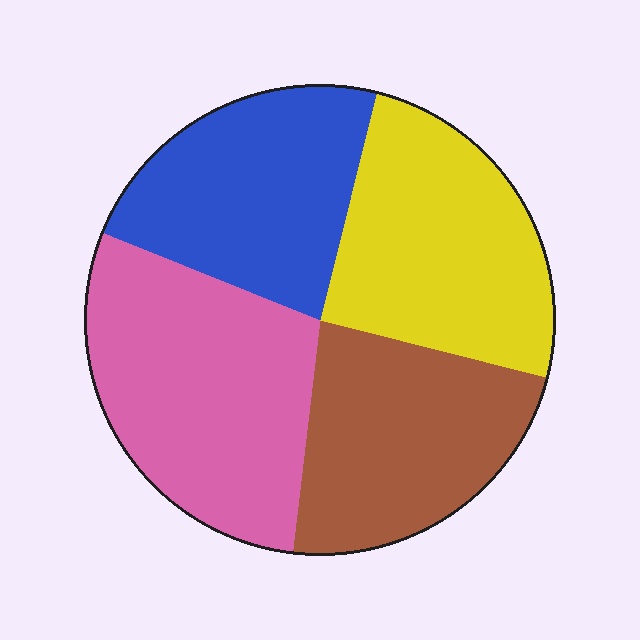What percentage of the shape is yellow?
Yellow takes up about one quarter (1/4) of the shape.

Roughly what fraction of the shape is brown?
Brown takes up less than a quarter of the shape.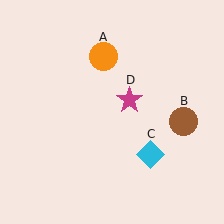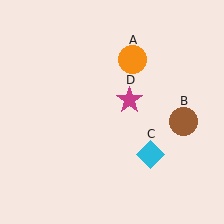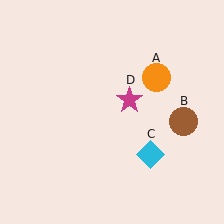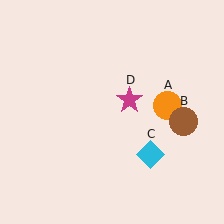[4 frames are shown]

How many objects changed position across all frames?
1 object changed position: orange circle (object A).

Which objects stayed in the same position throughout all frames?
Brown circle (object B) and cyan diamond (object C) and magenta star (object D) remained stationary.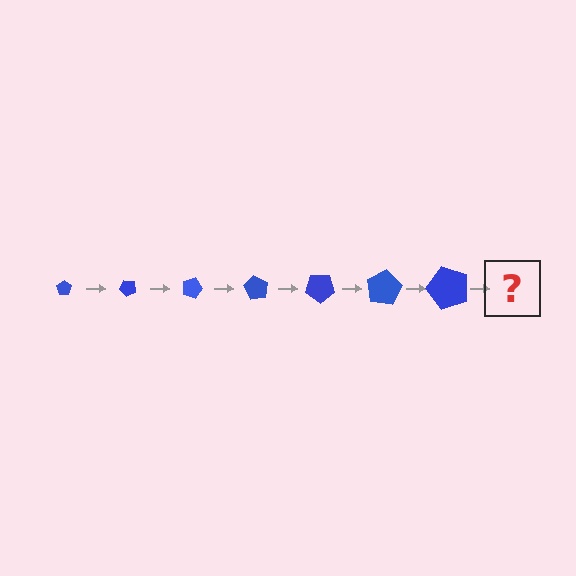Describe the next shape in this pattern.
It should be a pentagon, larger than the previous one and rotated 315 degrees from the start.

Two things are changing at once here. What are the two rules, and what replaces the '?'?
The two rules are that the pentagon grows larger each step and it rotates 45 degrees each step. The '?' should be a pentagon, larger than the previous one and rotated 315 degrees from the start.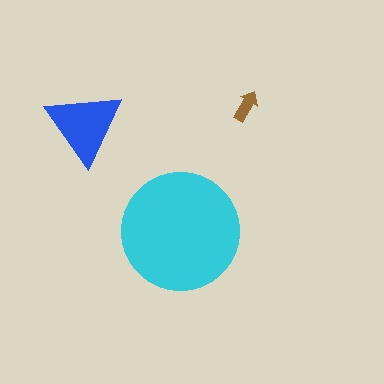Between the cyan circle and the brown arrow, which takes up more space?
The cyan circle.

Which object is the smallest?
The brown arrow.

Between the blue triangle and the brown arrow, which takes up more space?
The blue triangle.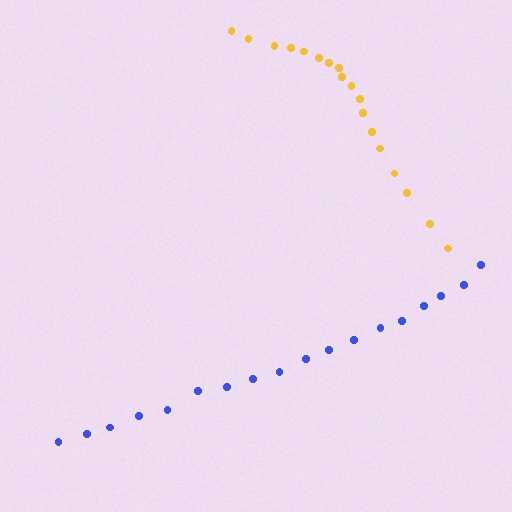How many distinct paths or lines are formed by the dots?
There are 2 distinct paths.